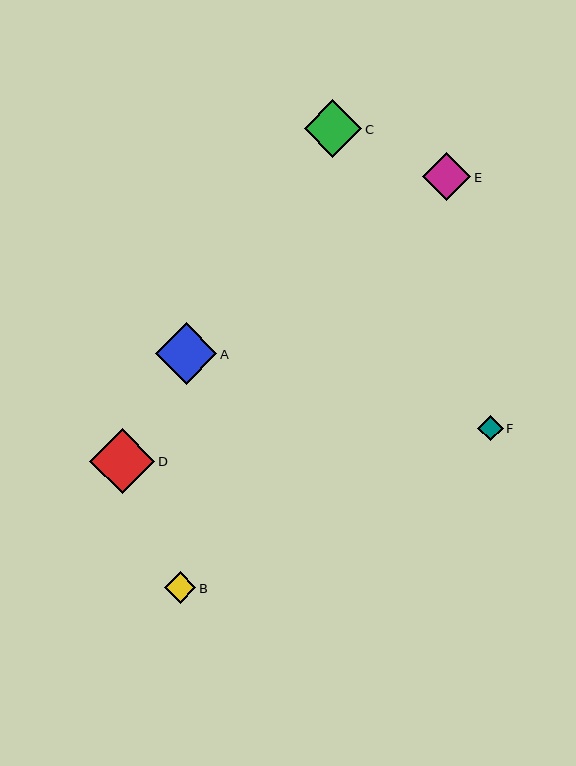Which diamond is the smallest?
Diamond F is the smallest with a size of approximately 25 pixels.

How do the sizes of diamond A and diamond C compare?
Diamond A and diamond C are approximately the same size.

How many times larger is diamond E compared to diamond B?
Diamond E is approximately 1.5 times the size of diamond B.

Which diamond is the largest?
Diamond D is the largest with a size of approximately 65 pixels.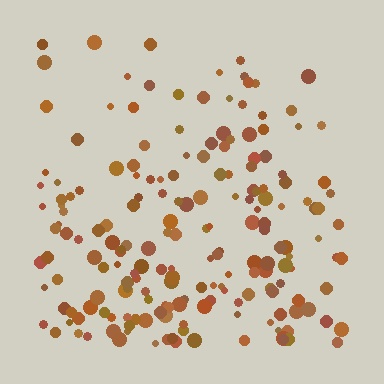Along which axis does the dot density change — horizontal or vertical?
Vertical.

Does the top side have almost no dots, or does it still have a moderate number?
Still a moderate number, just noticeably fewer than the bottom.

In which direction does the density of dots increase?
From top to bottom, with the bottom side densest.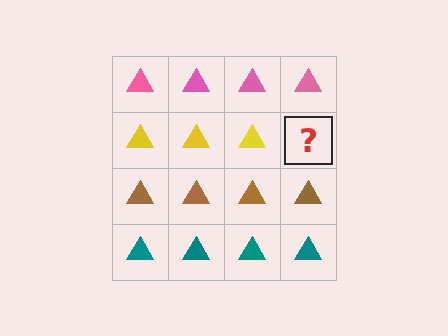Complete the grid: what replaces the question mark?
The question mark should be replaced with a yellow triangle.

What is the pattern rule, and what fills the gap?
The rule is that each row has a consistent color. The gap should be filled with a yellow triangle.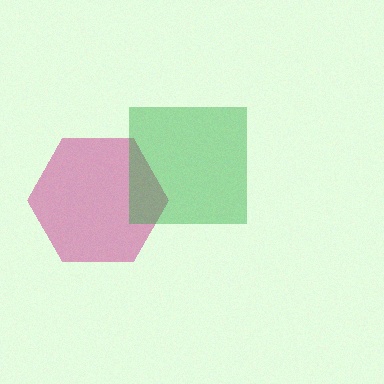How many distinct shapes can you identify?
There are 2 distinct shapes: a magenta hexagon, a green square.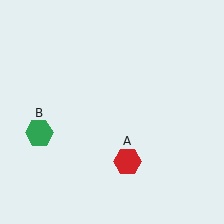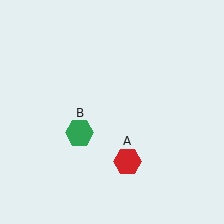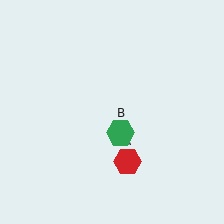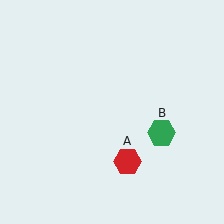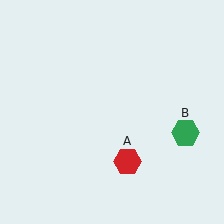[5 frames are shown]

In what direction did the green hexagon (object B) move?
The green hexagon (object B) moved right.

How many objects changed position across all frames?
1 object changed position: green hexagon (object B).